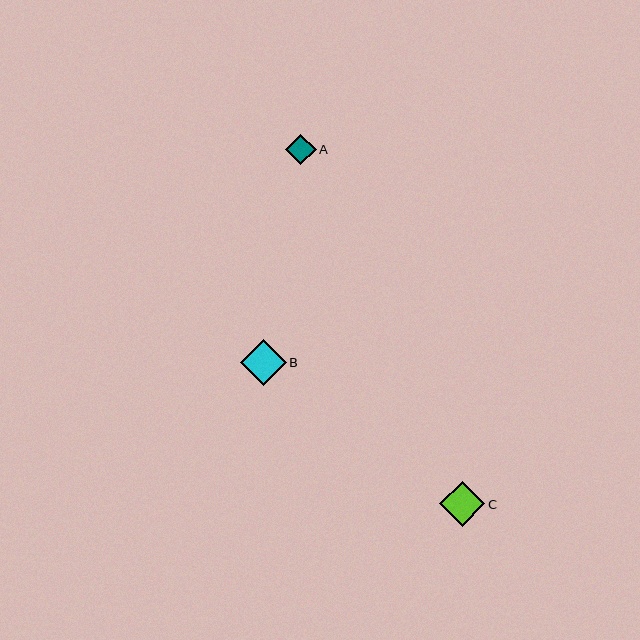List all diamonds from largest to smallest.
From largest to smallest: B, C, A.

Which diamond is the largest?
Diamond B is the largest with a size of approximately 46 pixels.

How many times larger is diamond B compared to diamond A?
Diamond B is approximately 1.5 times the size of diamond A.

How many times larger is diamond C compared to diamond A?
Diamond C is approximately 1.5 times the size of diamond A.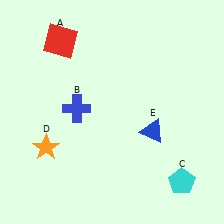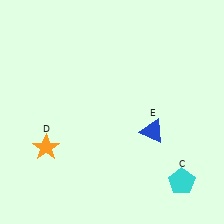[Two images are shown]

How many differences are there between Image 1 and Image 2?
There are 2 differences between the two images.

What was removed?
The red square (A), the blue cross (B) were removed in Image 2.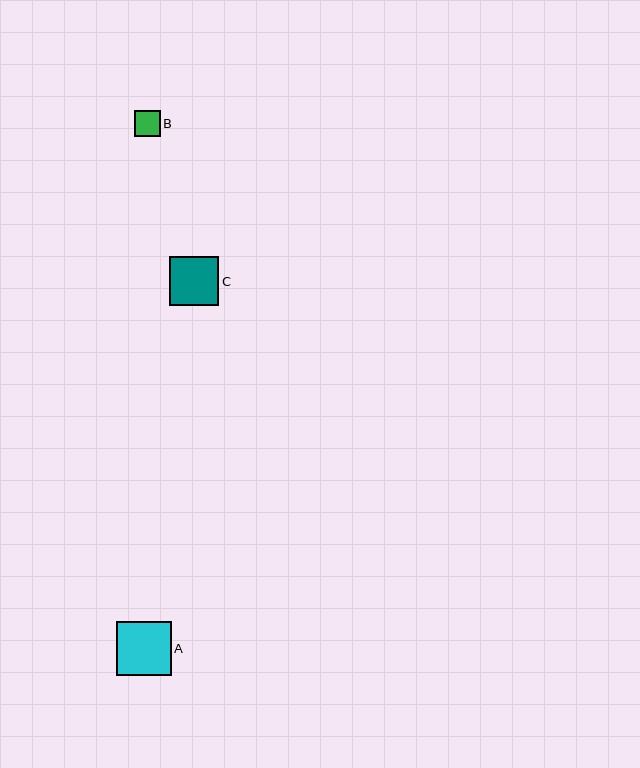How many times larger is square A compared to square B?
Square A is approximately 2.1 times the size of square B.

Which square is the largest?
Square A is the largest with a size of approximately 54 pixels.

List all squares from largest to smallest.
From largest to smallest: A, C, B.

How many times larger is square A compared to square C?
Square A is approximately 1.1 times the size of square C.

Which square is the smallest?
Square B is the smallest with a size of approximately 26 pixels.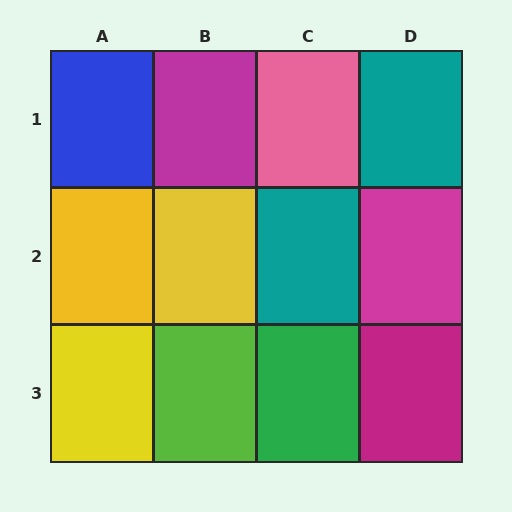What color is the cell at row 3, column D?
Magenta.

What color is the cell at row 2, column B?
Yellow.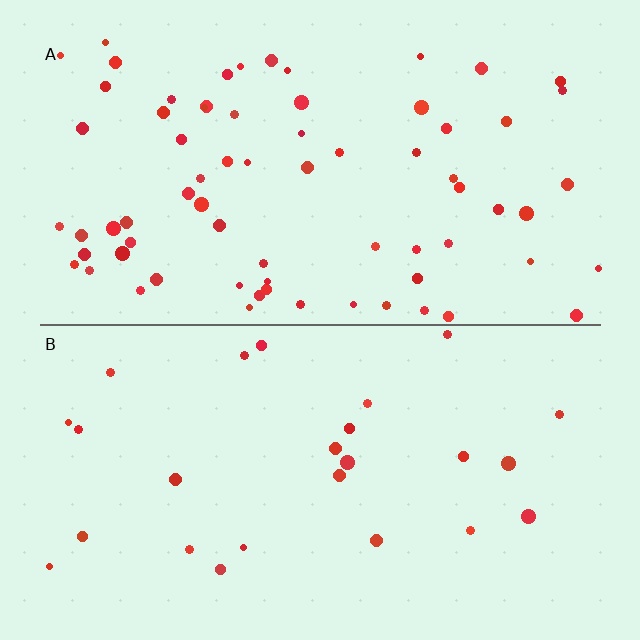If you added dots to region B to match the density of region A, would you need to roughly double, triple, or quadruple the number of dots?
Approximately triple.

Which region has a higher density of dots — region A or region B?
A (the top).